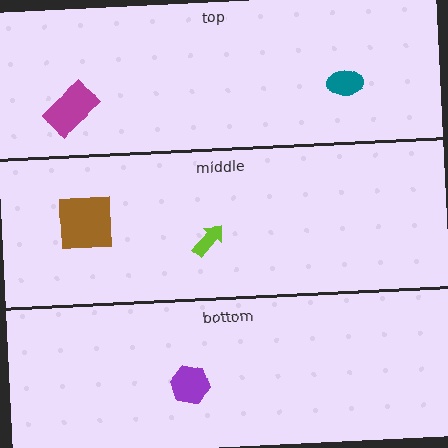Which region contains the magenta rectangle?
The top region.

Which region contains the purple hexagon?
The bottom region.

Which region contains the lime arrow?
The middle region.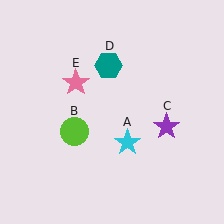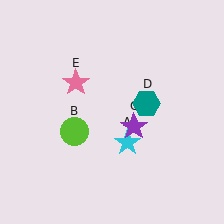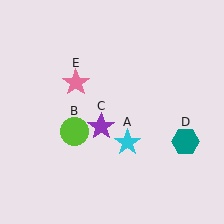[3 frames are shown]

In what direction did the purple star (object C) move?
The purple star (object C) moved left.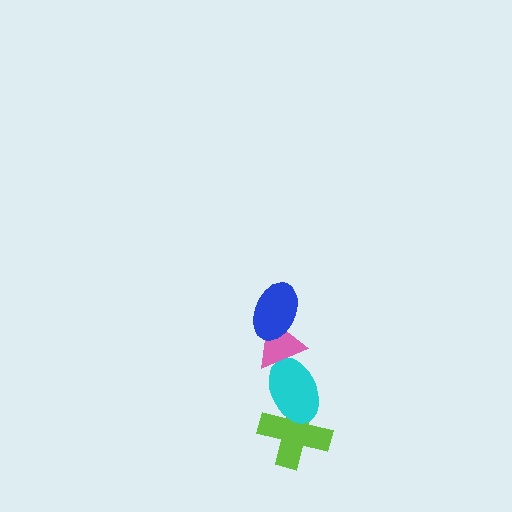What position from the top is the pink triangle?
The pink triangle is 2nd from the top.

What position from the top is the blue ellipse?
The blue ellipse is 1st from the top.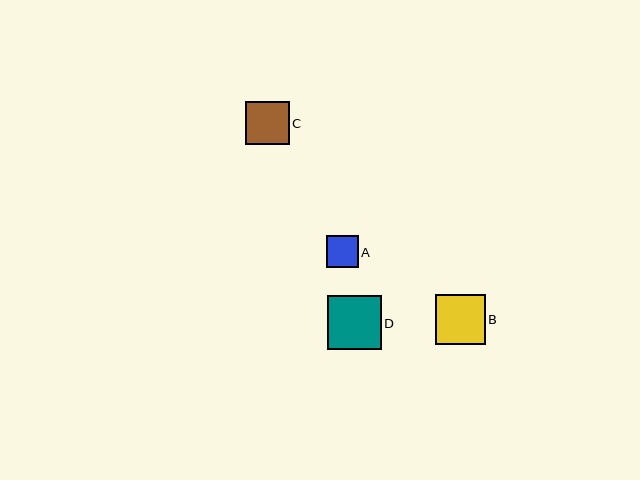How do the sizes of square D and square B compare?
Square D and square B are approximately the same size.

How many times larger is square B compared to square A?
Square B is approximately 1.6 times the size of square A.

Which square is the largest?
Square D is the largest with a size of approximately 54 pixels.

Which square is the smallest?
Square A is the smallest with a size of approximately 31 pixels.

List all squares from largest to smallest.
From largest to smallest: D, B, C, A.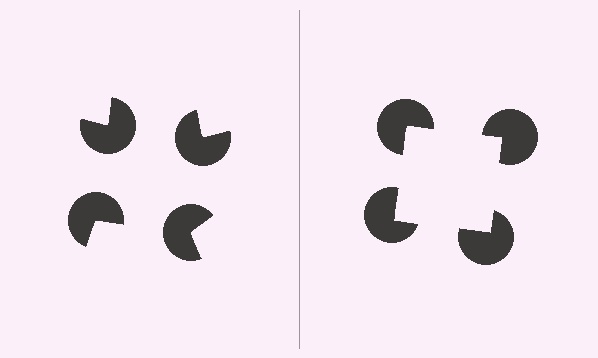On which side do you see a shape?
An illusory square appears on the right side. On the left side the wedge cuts are rotated, so no coherent shape forms.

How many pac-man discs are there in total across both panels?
8 — 4 on each side.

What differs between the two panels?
The pac-man discs are positioned identically on both sides; only the wedge orientations differ. On the right they align to a square; on the left they are misaligned.